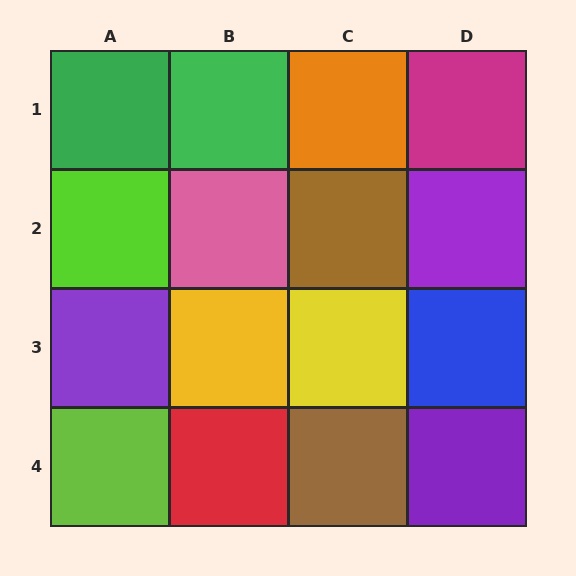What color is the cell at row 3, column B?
Yellow.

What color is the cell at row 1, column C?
Orange.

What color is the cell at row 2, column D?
Purple.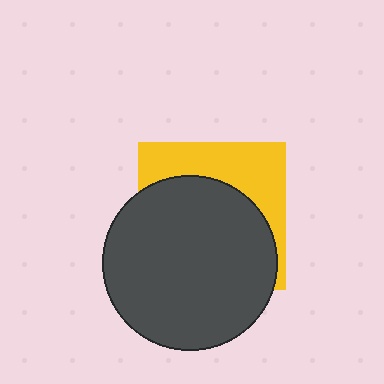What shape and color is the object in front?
The object in front is a dark gray circle.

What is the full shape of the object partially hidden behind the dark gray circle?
The partially hidden object is a yellow square.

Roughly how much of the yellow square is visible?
A small part of it is visible (roughly 36%).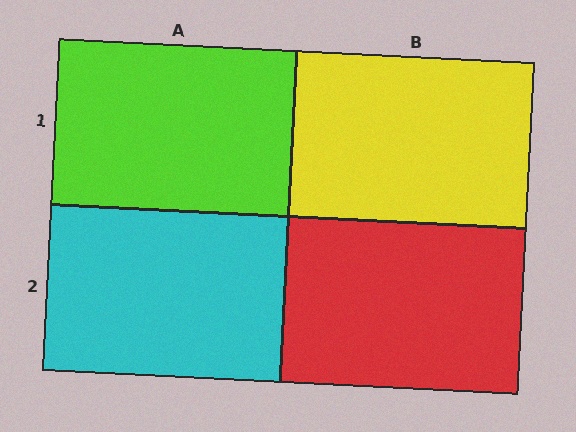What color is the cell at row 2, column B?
Red.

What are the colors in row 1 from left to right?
Lime, yellow.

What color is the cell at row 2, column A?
Cyan.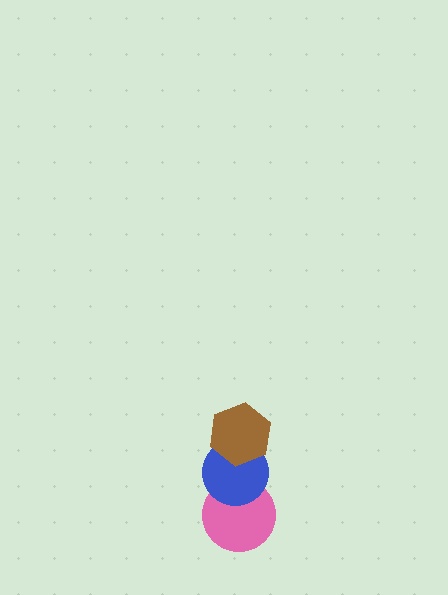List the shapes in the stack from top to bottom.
From top to bottom: the brown hexagon, the blue circle, the pink circle.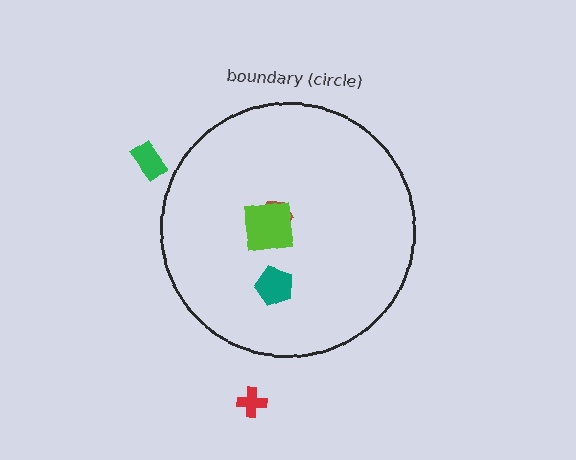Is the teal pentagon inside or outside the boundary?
Inside.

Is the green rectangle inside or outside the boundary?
Outside.